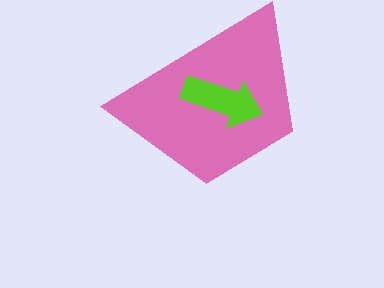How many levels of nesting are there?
2.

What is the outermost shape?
The pink trapezoid.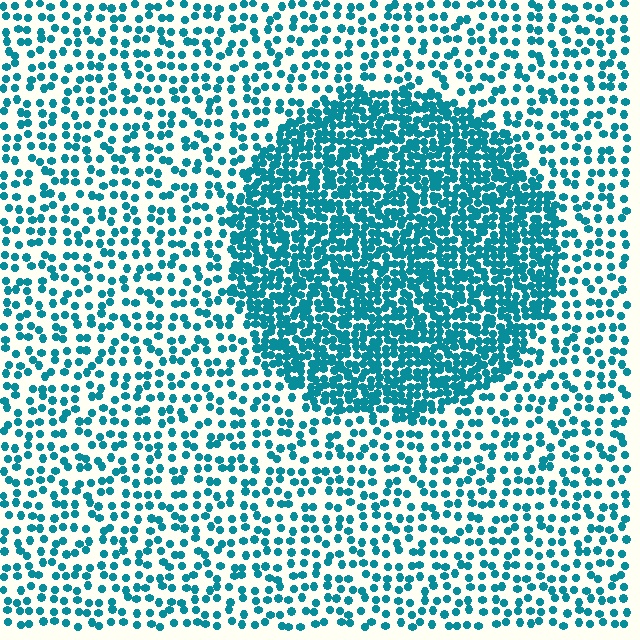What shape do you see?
I see a circle.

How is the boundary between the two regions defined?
The boundary is defined by a change in element density (approximately 2.4x ratio). All elements are the same color, size, and shape.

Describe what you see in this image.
The image contains small teal elements arranged at two different densities. A circle-shaped region is visible where the elements are more densely packed than the surrounding area.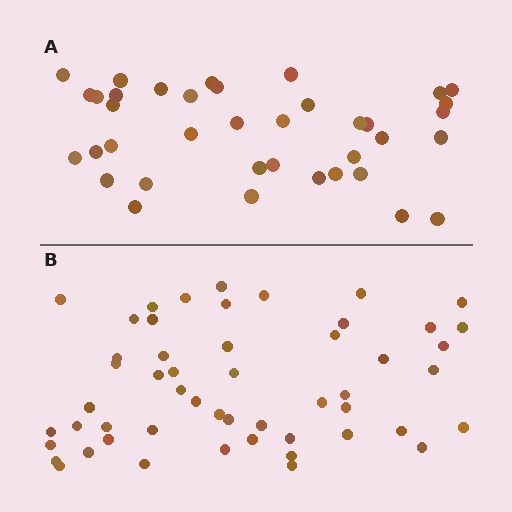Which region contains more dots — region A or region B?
Region B (the bottom region) has more dots.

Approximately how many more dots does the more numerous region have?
Region B has approximately 15 more dots than region A.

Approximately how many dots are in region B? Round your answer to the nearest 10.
About 50 dots. (The exact count is 52, which rounds to 50.)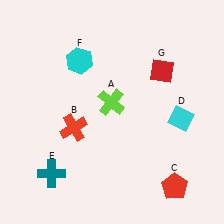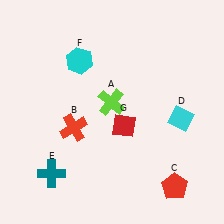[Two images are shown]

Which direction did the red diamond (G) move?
The red diamond (G) moved down.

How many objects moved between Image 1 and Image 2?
1 object moved between the two images.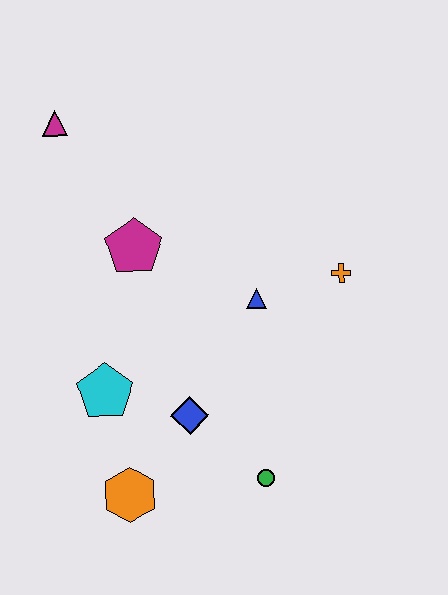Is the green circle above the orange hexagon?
Yes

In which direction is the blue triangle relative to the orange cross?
The blue triangle is to the left of the orange cross.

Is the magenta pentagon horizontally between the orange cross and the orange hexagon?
Yes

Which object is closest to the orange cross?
The blue triangle is closest to the orange cross.